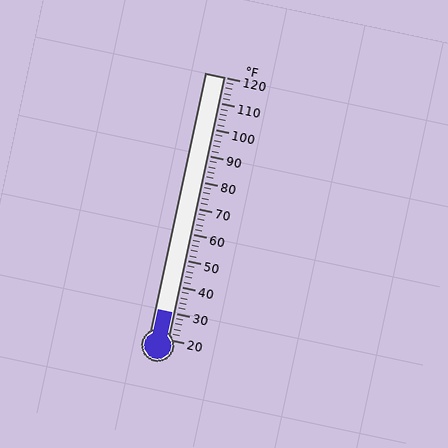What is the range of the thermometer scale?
The thermometer scale ranges from 20°F to 120°F.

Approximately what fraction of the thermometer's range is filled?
The thermometer is filled to approximately 10% of its range.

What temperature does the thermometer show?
The thermometer shows approximately 30°F.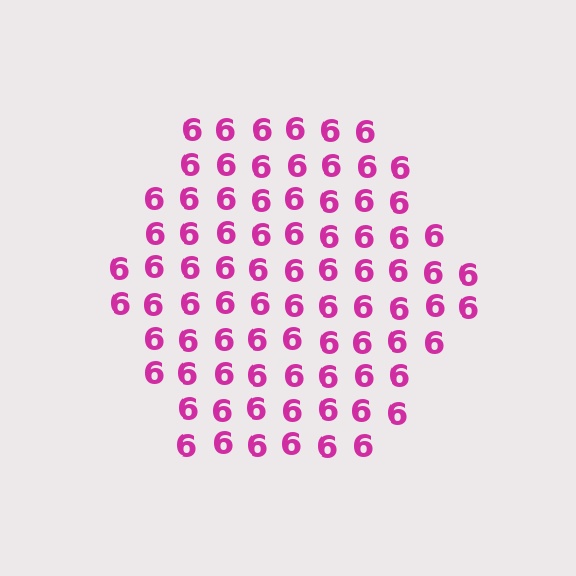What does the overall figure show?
The overall figure shows a hexagon.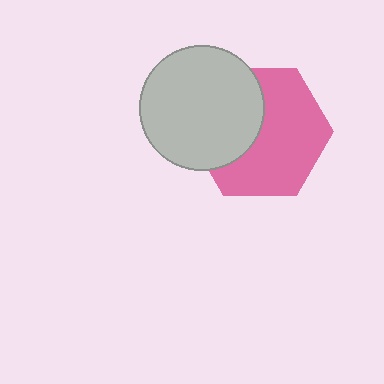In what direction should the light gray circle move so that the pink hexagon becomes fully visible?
The light gray circle should move left. That is the shortest direction to clear the overlap and leave the pink hexagon fully visible.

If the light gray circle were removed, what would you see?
You would see the complete pink hexagon.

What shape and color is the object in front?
The object in front is a light gray circle.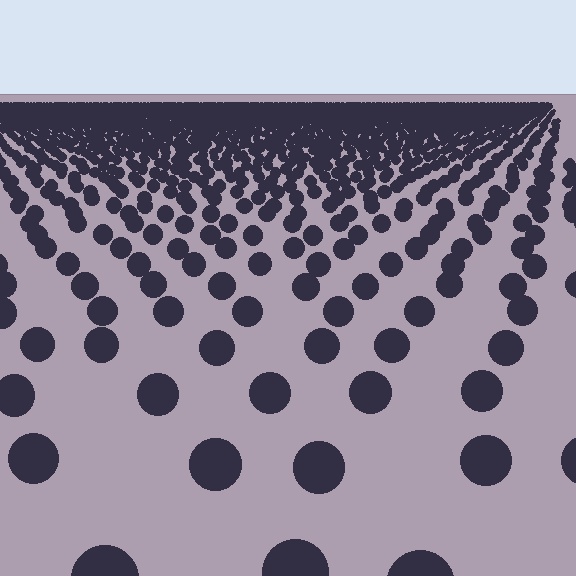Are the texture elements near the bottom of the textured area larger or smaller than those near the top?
Larger. Near the bottom, elements are closer to the viewer and appear at a bigger on-screen size.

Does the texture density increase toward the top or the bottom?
Density increases toward the top.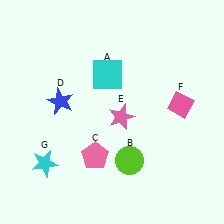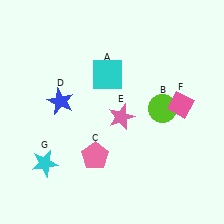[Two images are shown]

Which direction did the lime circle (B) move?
The lime circle (B) moved up.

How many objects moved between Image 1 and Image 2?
1 object moved between the two images.